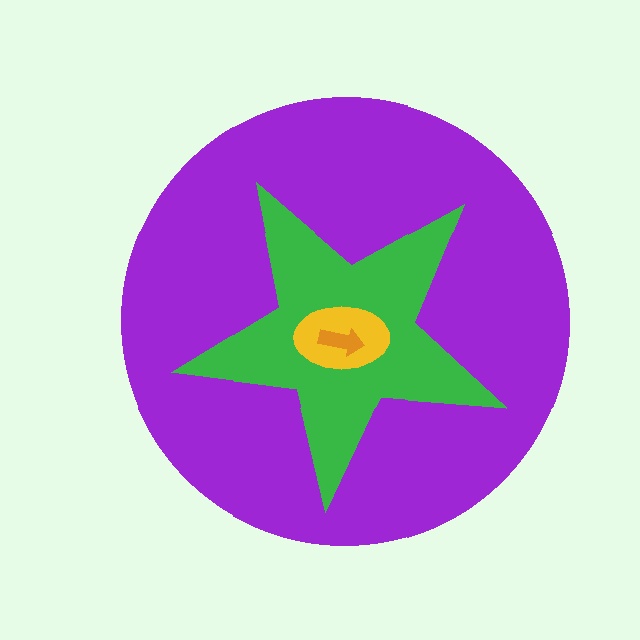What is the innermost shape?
The orange arrow.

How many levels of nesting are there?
4.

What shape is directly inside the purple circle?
The green star.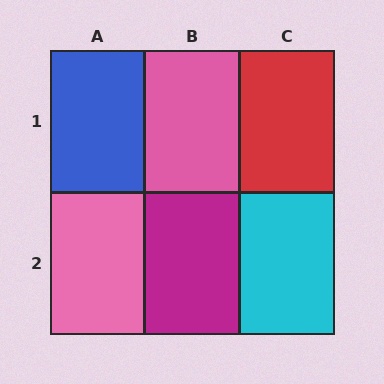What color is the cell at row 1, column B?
Pink.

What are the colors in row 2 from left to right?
Pink, magenta, cyan.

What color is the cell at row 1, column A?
Blue.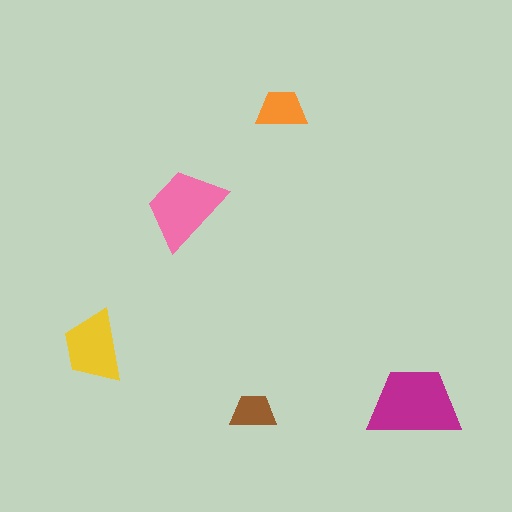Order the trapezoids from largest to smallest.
the magenta one, the pink one, the yellow one, the orange one, the brown one.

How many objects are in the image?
There are 5 objects in the image.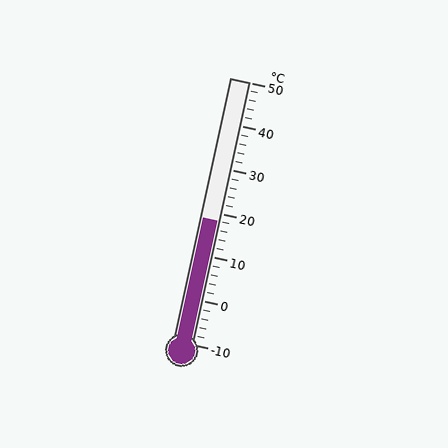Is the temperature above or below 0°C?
The temperature is above 0°C.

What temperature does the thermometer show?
The thermometer shows approximately 18°C.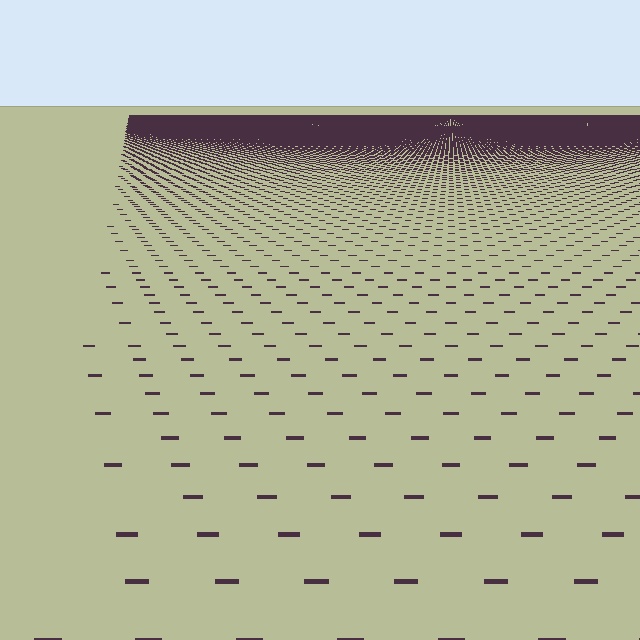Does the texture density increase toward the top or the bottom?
Density increases toward the top.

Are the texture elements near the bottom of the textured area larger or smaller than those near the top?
Larger. Near the bottom, elements are closer to the viewer and appear at a bigger on-screen size.